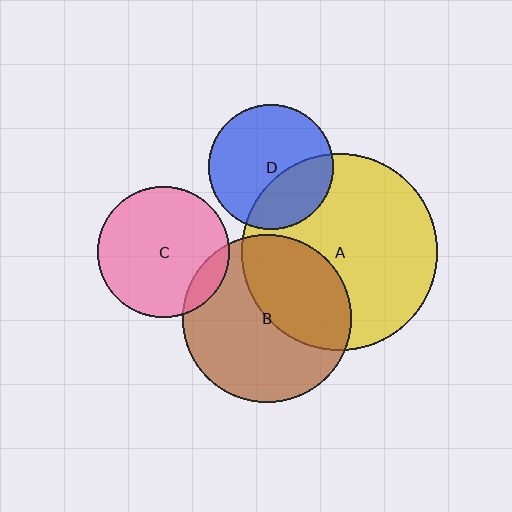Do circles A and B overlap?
Yes.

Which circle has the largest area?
Circle A (yellow).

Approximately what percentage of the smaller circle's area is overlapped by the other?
Approximately 40%.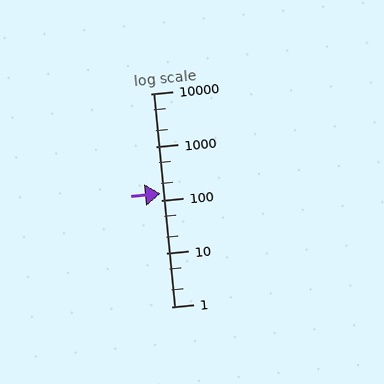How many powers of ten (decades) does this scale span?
The scale spans 4 decades, from 1 to 10000.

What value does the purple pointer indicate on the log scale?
The pointer indicates approximately 130.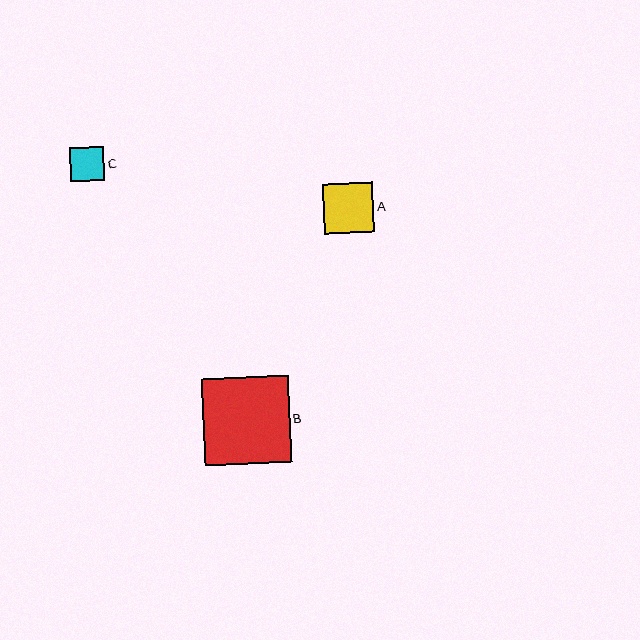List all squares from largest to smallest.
From largest to smallest: B, A, C.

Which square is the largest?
Square B is the largest with a size of approximately 87 pixels.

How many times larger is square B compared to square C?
Square B is approximately 2.5 times the size of square C.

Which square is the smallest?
Square C is the smallest with a size of approximately 34 pixels.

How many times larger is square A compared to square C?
Square A is approximately 1.5 times the size of square C.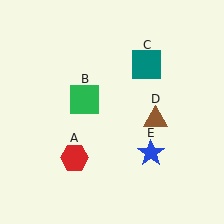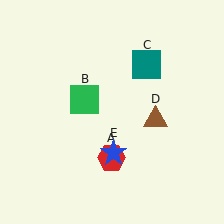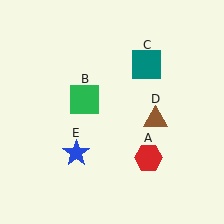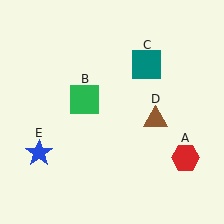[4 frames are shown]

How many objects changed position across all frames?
2 objects changed position: red hexagon (object A), blue star (object E).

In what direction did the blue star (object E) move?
The blue star (object E) moved left.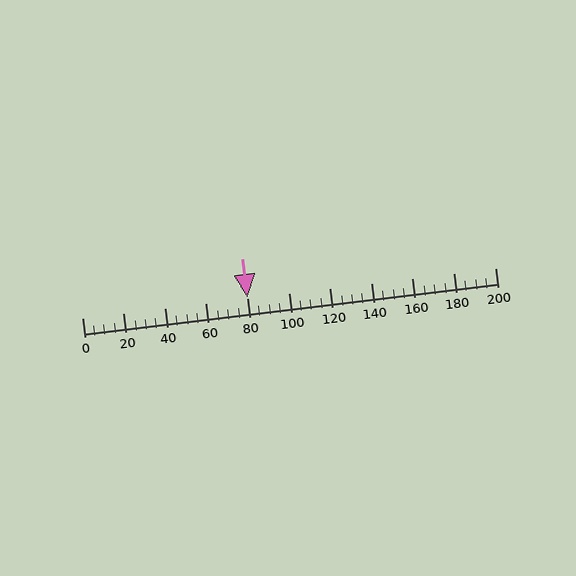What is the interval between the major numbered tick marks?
The major tick marks are spaced 20 units apart.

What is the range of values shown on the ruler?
The ruler shows values from 0 to 200.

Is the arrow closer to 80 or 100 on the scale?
The arrow is closer to 80.